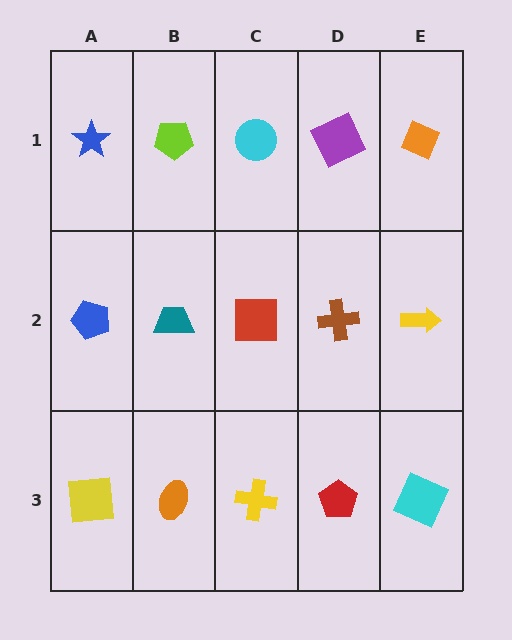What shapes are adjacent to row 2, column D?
A purple square (row 1, column D), a red pentagon (row 3, column D), a red square (row 2, column C), a yellow arrow (row 2, column E).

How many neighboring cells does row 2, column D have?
4.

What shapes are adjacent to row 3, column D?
A brown cross (row 2, column D), a yellow cross (row 3, column C), a cyan square (row 3, column E).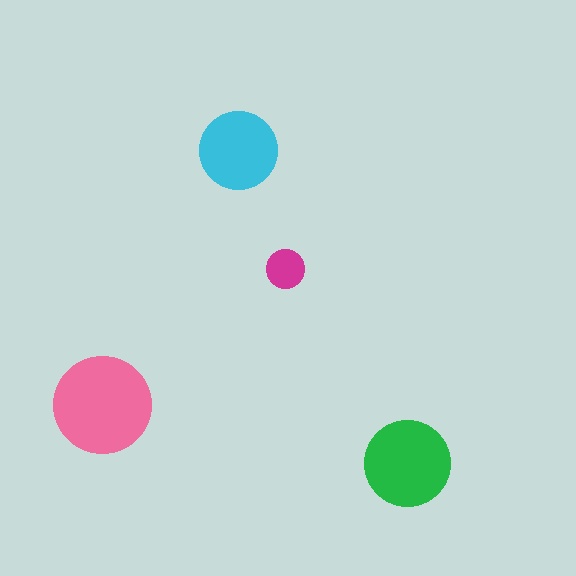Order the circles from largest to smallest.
the pink one, the green one, the cyan one, the magenta one.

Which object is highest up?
The cyan circle is topmost.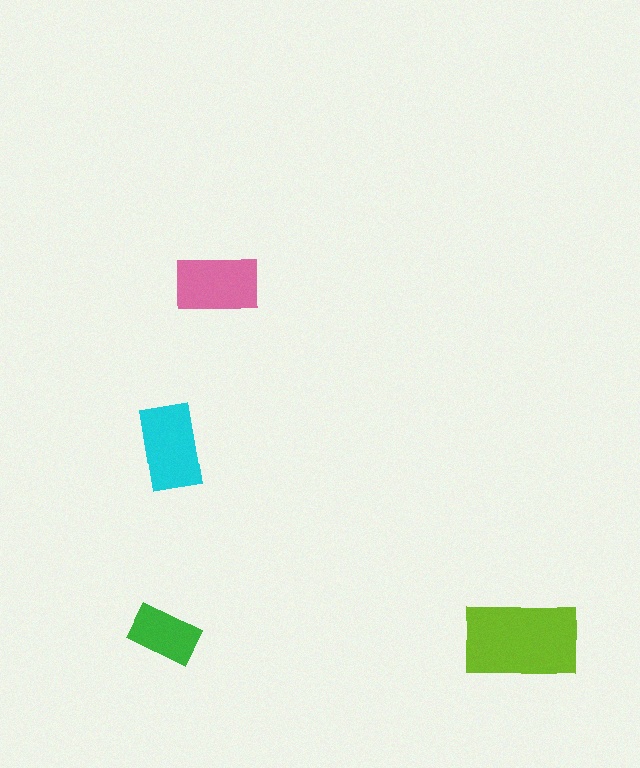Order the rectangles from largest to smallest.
the lime one, the cyan one, the pink one, the green one.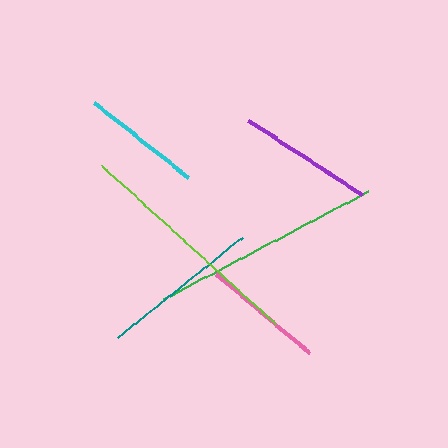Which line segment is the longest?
The lime line is the longest at approximately 236 pixels.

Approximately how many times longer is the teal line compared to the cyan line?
The teal line is approximately 1.3 times the length of the cyan line.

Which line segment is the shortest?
The cyan line is the shortest at approximately 120 pixels.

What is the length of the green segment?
The green segment is approximately 232 pixels long.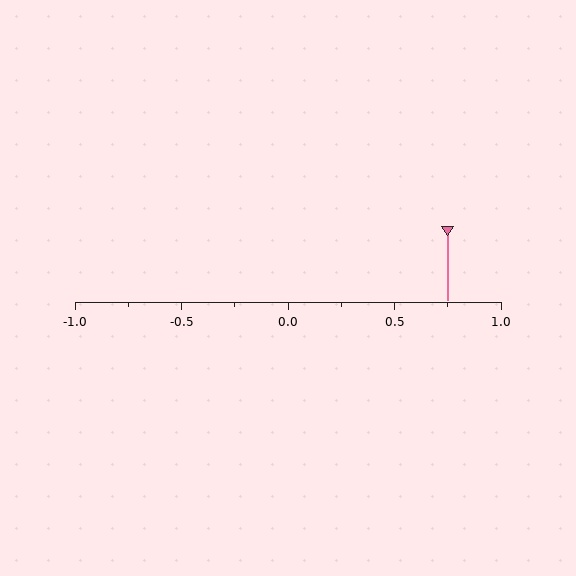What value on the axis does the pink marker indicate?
The marker indicates approximately 0.75.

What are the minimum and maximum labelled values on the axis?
The axis runs from -1.0 to 1.0.